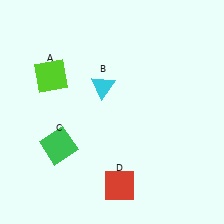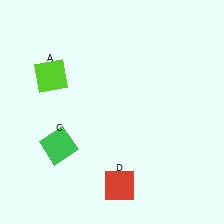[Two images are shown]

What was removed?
The cyan triangle (B) was removed in Image 2.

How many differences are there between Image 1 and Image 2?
There is 1 difference between the two images.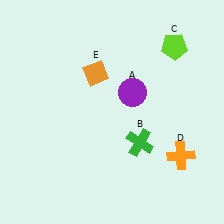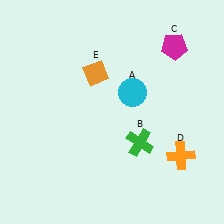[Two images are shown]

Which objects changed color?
A changed from purple to cyan. C changed from lime to magenta.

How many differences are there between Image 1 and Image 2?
There are 2 differences between the two images.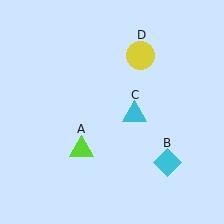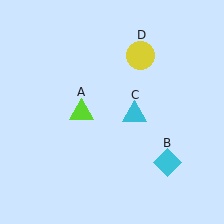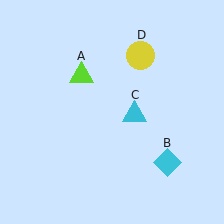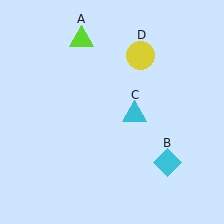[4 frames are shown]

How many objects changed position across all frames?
1 object changed position: lime triangle (object A).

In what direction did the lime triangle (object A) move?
The lime triangle (object A) moved up.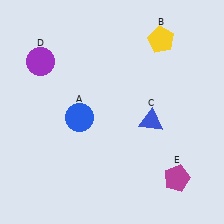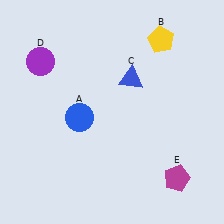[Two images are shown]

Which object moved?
The blue triangle (C) moved up.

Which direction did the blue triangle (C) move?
The blue triangle (C) moved up.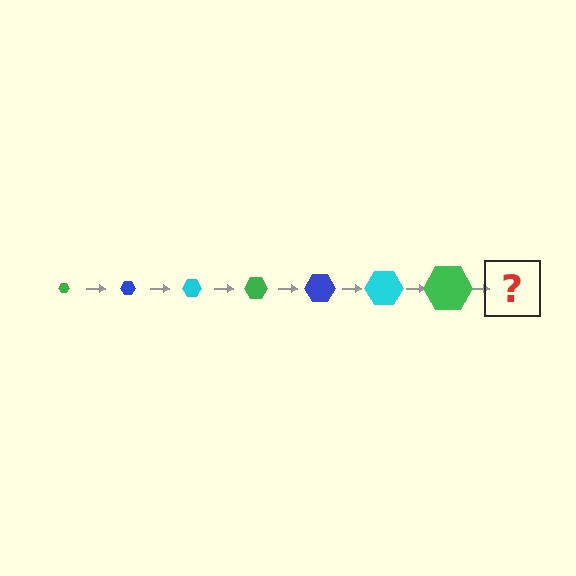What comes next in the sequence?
The next element should be a blue hexagon, larger than the previous one.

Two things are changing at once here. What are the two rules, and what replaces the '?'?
The two rules are that the hexagon grows larger each step and the color cycles through green, blue, and cyan. The '?' should be a blue hexagon, larger than the previous one.